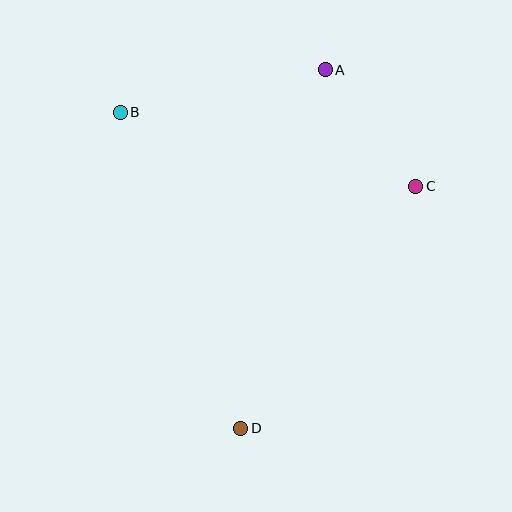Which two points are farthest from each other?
Points A and D are farthest from each other.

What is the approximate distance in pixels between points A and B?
The distance between A and B is approximately 210 pixels.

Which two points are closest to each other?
Points A and C are closest to each other.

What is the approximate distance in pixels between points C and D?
The distance between C and D is approximately 299 pixels.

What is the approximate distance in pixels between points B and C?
The distance between B and C is approximately 305 pixels.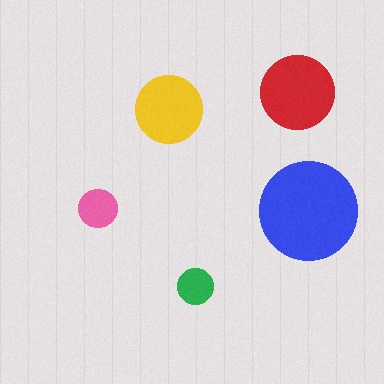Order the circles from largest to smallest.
the blue one, the red one, the yellow one, the pink one, the green one.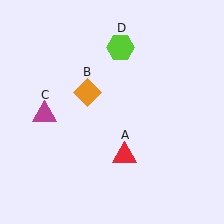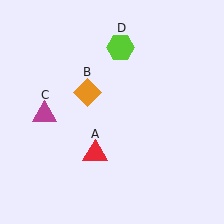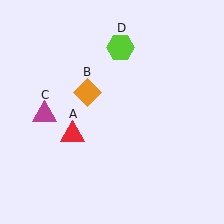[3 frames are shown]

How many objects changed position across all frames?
1 object changed position: red triangle (object A).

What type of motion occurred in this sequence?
The red triangle (object A) rotated clockwise around the center of the scene.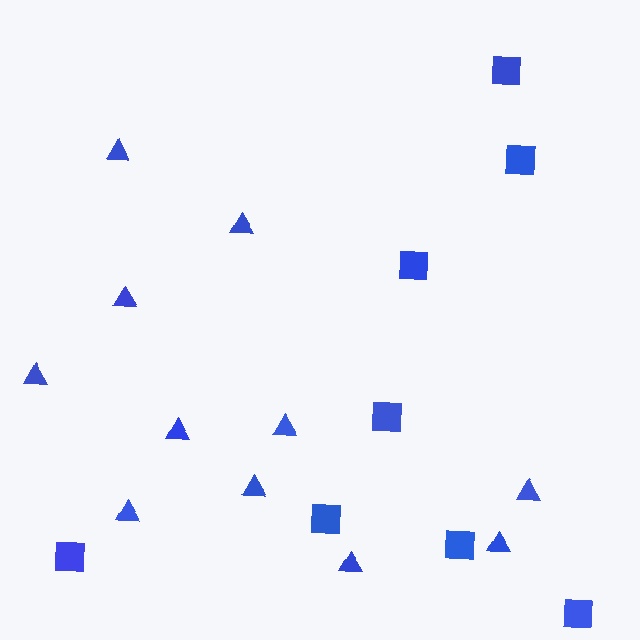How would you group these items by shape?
There are 2 groups: one group of triangles (11) and one group of squares (8).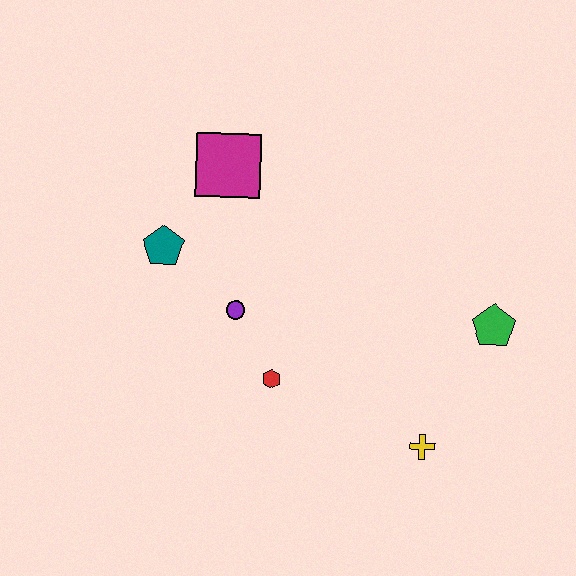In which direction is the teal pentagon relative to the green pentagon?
The teal pentagon is to the left of the green pentagon.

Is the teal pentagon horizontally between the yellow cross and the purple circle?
No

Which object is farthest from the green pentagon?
The teal pentagon is farthest from the green pentagon.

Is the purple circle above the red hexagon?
Yes